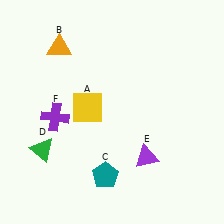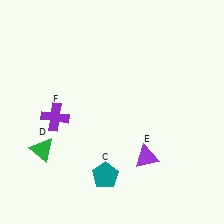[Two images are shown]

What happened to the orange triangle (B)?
The orange triangle (B) was removed in Image 2. It was in the top-left area of Image 1.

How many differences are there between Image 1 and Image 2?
There are 2 differences between the two images.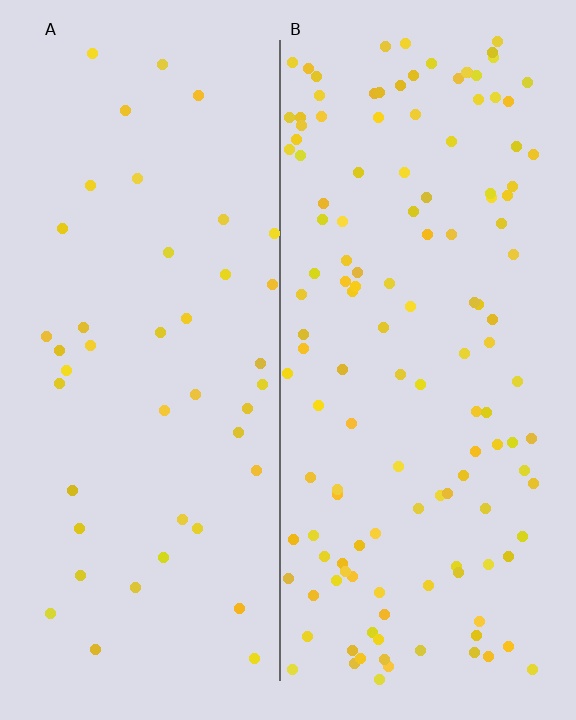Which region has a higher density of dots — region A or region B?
B (the right).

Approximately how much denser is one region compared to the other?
Approximately 3.1× — region B over region A.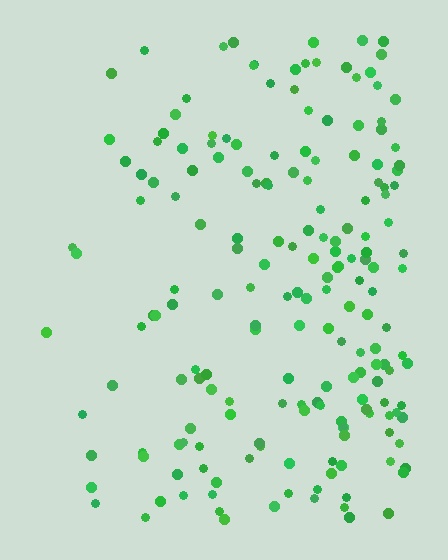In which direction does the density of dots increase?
From left to right, with the right side densest.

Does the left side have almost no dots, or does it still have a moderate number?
Still a moderate number, just noticeably fewer than the right.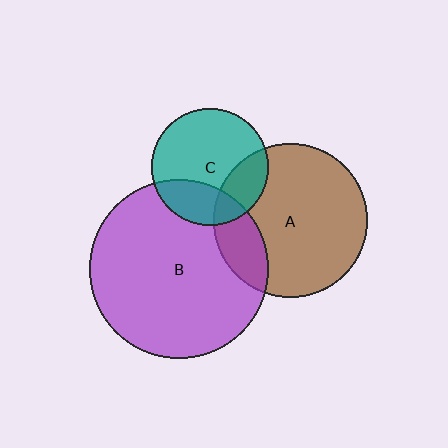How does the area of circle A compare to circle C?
Approximately 1.7 times.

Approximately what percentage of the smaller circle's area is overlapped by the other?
Approximately 25%.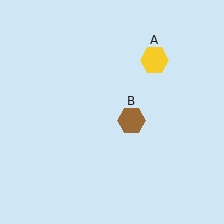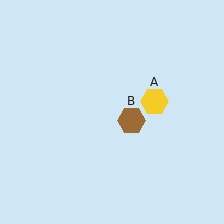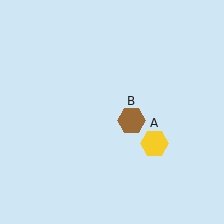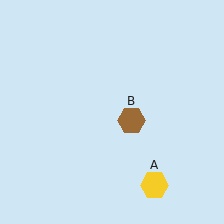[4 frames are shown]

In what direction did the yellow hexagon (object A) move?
The yellow hexagon (object A) moved down.